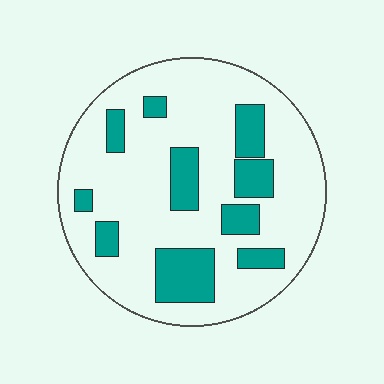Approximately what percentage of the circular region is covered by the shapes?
Approximately 25%.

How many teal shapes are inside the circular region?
10.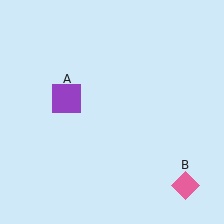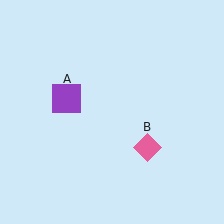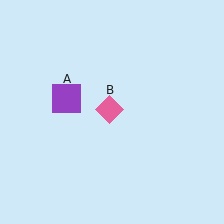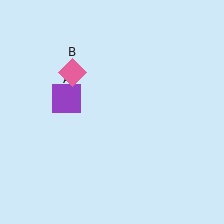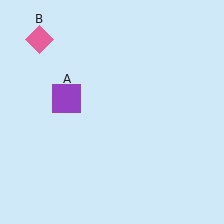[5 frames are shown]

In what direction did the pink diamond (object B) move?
The pink diamond (object B) moved up and to the left.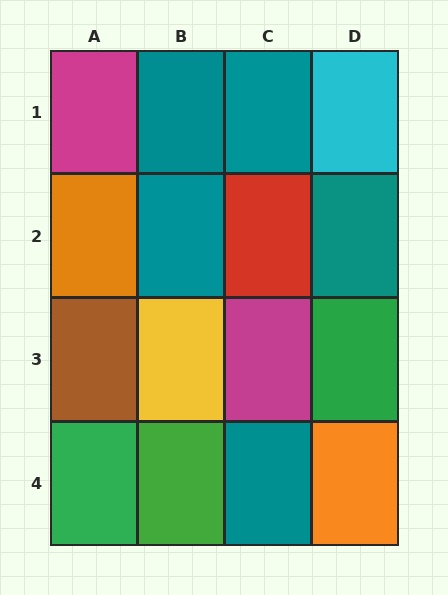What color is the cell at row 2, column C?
Red.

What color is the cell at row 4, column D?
Orange.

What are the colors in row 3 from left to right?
Brown, yellow, magenta, green.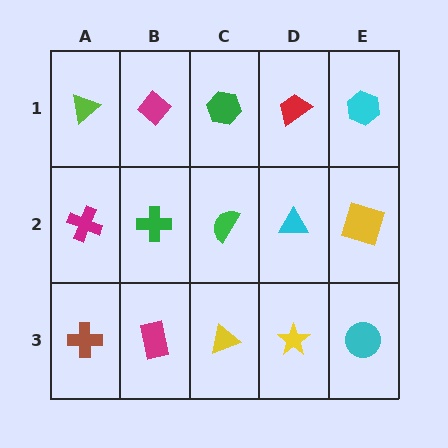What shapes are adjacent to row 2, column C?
A green hexagon (row 1, column C), a yellow triangle (row 3, column C), a green cross (row 2, column B), a cyan triangle (row 2, column D).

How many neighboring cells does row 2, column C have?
4.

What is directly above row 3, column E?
A yellow square.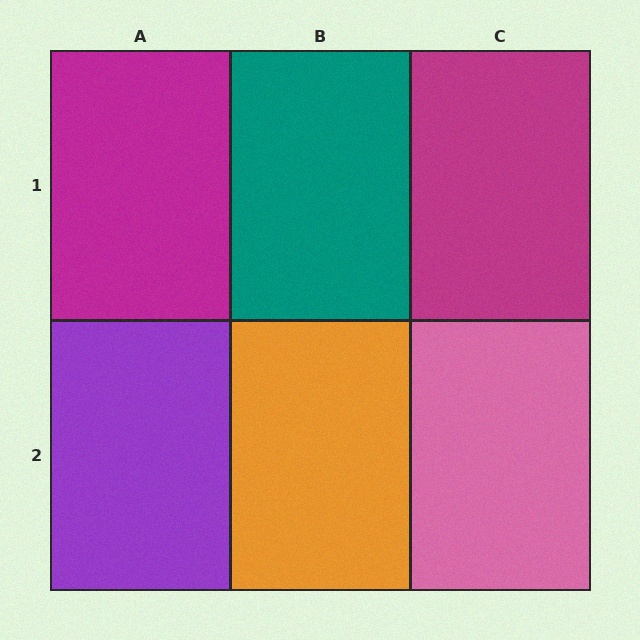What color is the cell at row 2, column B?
Orange.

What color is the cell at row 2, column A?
Purple.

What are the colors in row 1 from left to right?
Magenta, teal, magenta.